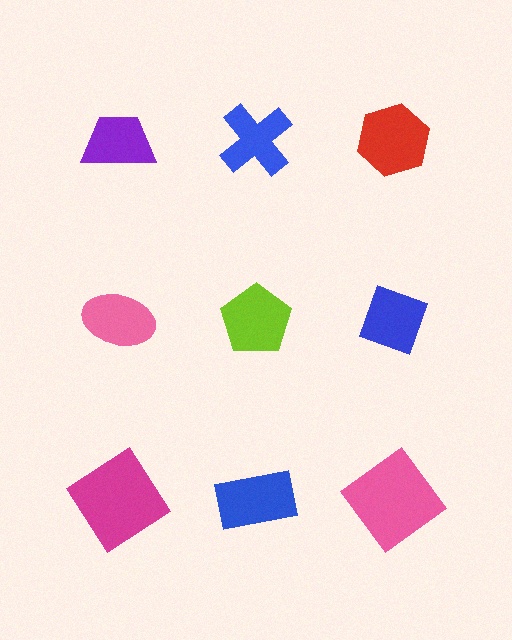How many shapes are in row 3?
3 shapes.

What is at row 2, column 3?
A blue diamond.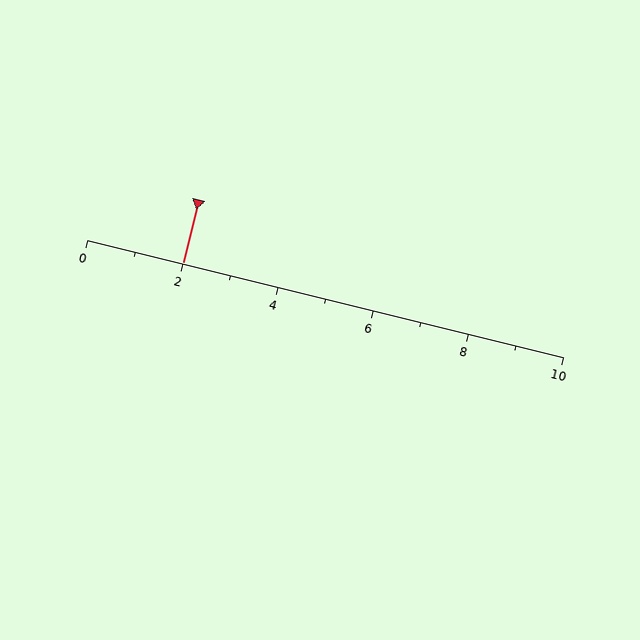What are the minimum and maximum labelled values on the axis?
The axis runs from 0 to 10.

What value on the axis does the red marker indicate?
The marker indicates approximately 2.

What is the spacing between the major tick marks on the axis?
The major ticks are spaced 2 apart.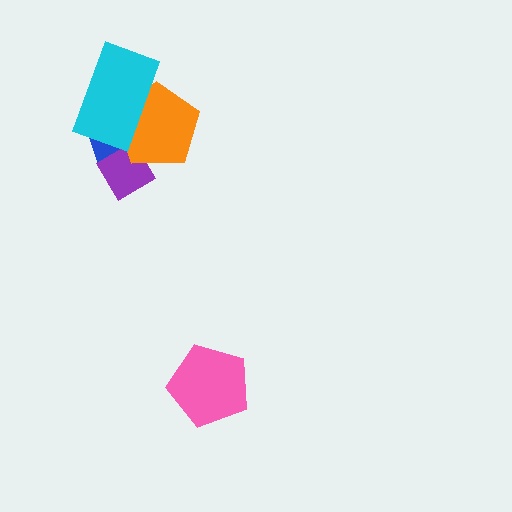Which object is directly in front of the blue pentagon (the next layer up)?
The purple diamond is directly in front of the blue pentagon.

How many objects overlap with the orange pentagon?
3 objects overlap with the orange pentagon.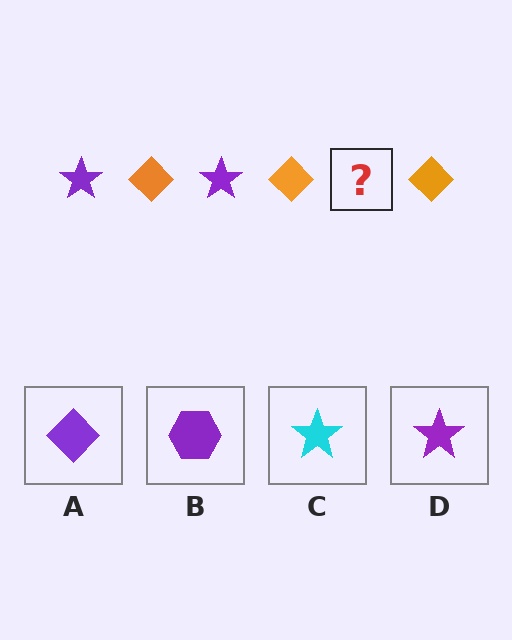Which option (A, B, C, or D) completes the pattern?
D.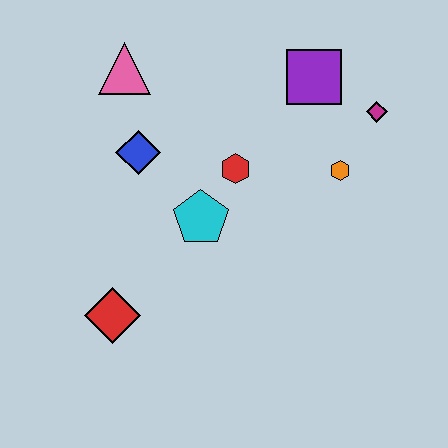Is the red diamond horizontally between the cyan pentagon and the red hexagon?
No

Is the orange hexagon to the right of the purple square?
Yes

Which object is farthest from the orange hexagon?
The red diamond is farthest from the orange hexagon.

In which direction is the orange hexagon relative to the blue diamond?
The orange hexagon is to the right of the blue diamond.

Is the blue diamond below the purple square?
Yes